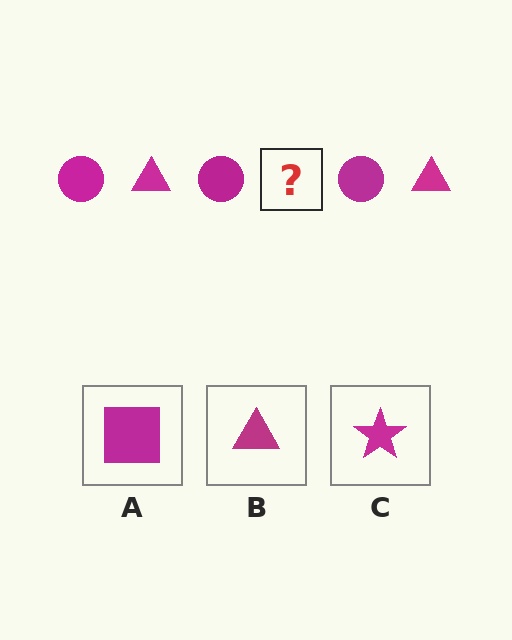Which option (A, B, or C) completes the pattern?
B.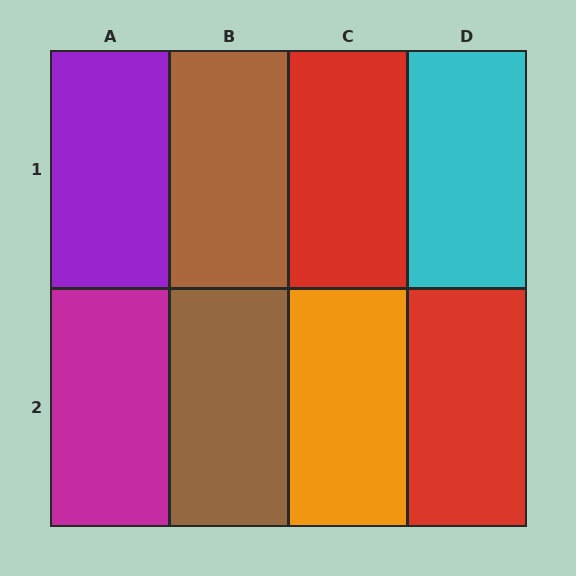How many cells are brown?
2 cells are brown.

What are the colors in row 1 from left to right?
Purple, brown, red, cyan.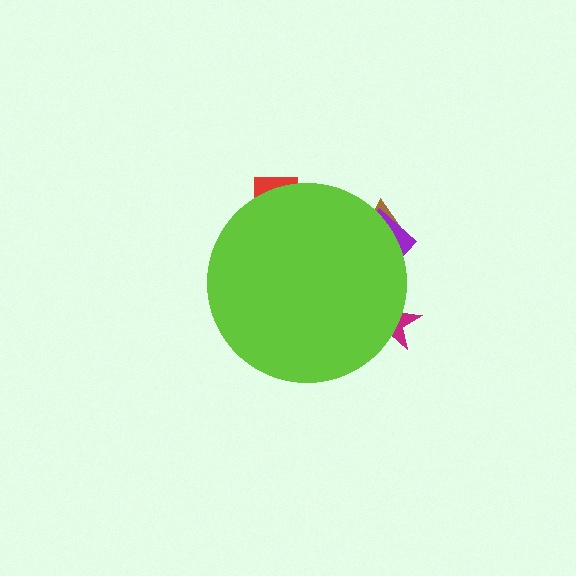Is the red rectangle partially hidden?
Yes, the red rectangle is partially hidden behind the lime circle.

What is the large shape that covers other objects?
A lime circle.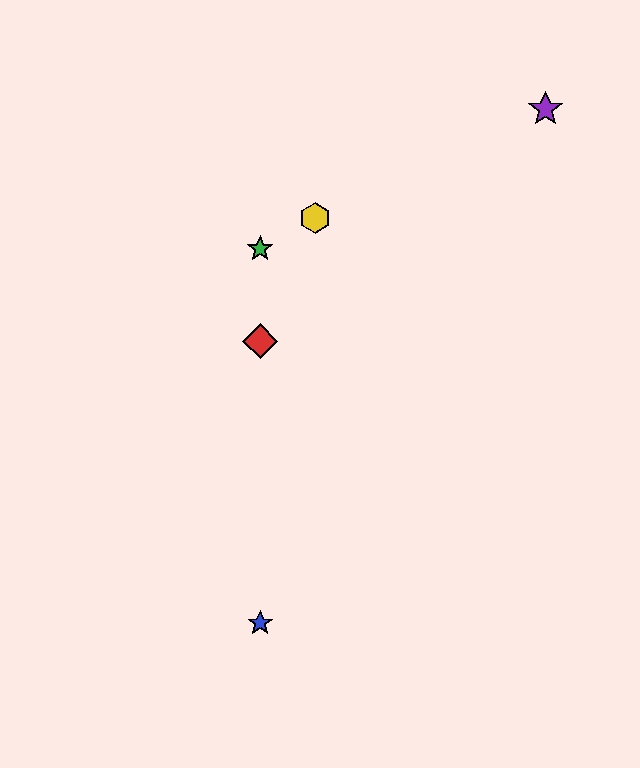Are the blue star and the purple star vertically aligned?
No, the blue star is at x≈260 and the purple star is at x≈545.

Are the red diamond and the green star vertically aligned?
Yes, both are at x≈260.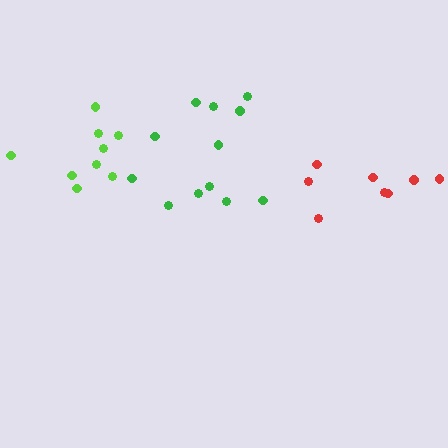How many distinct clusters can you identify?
There are 3 distinct clusters.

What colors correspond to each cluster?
The clusters are colored: red, green, lime.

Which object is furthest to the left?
The lime cluster is leftmost.